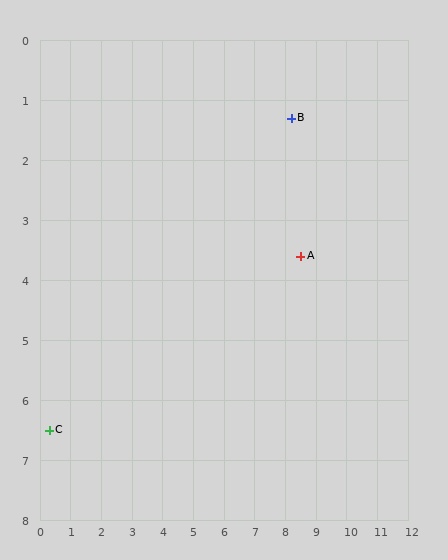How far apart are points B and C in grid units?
Points B and C are about 9.5 grid units apart.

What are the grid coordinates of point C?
Point C is at approximately (0.3, 6.5).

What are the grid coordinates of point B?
Point B is at approximately (8.2, 1.3).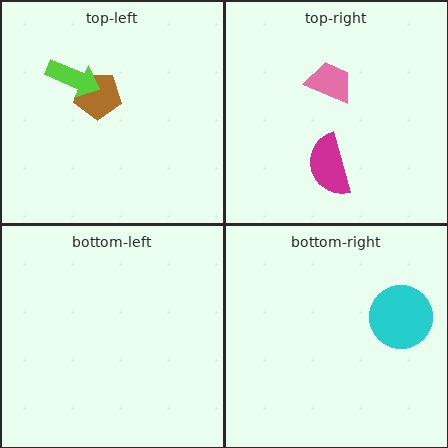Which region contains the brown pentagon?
The top-left region.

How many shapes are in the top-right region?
2.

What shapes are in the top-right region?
The magenta semicircle, the pink trapezoid.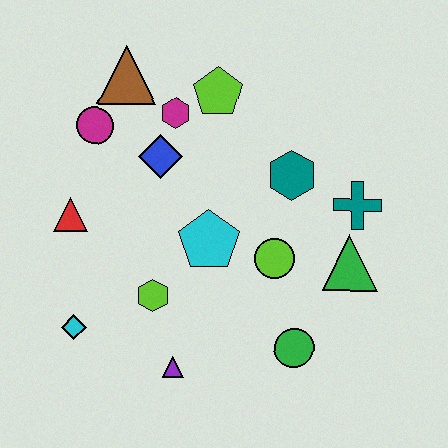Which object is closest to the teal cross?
The green triangle is closest to the teal cross.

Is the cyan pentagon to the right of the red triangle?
Yes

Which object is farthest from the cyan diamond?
The teal cross is farthest from the cyan diamond.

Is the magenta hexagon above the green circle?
Yes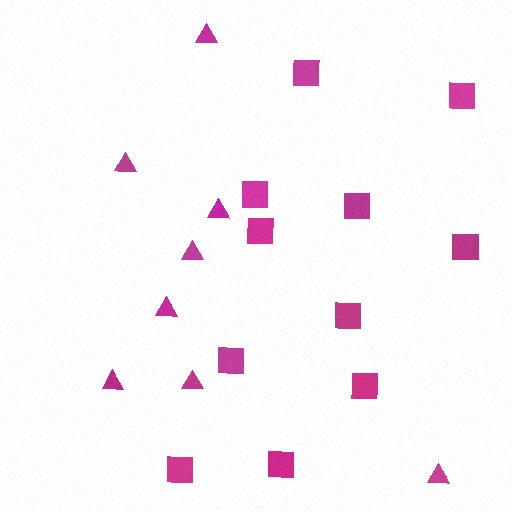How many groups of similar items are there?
There are 2 groups: one group of triangles (8) and one group of squares (11).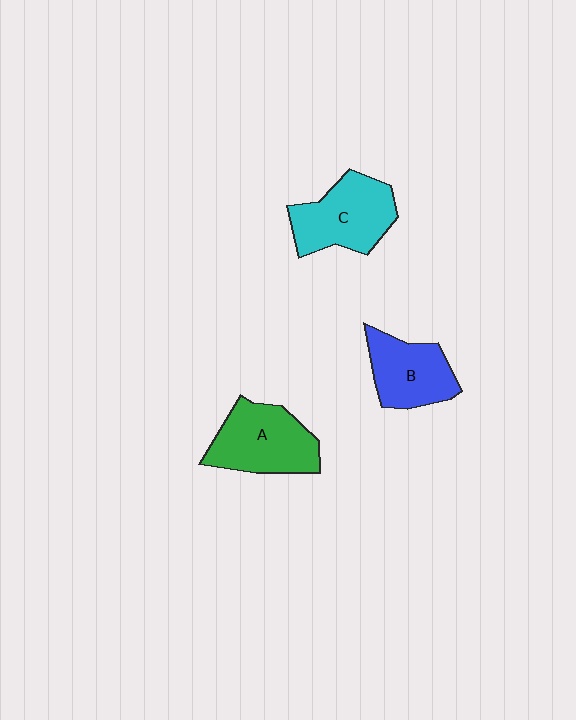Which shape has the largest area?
Shape A (green).